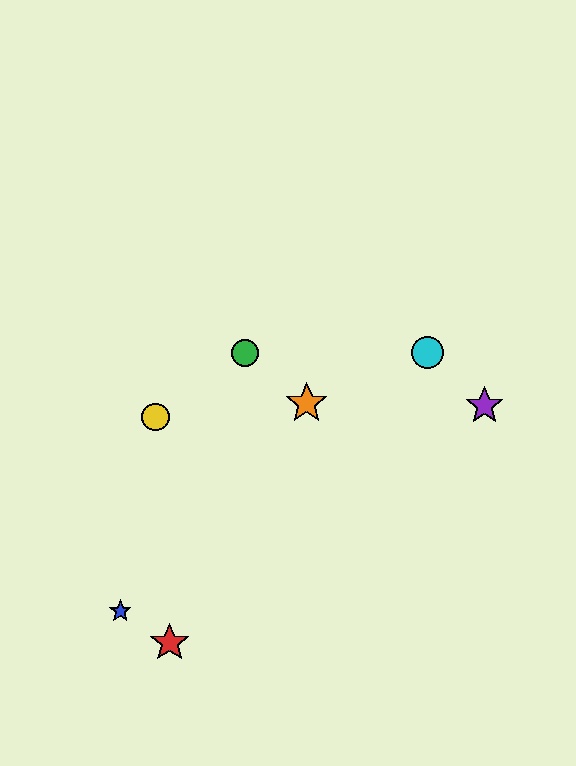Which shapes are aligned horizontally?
The green circle, the cyan circle are aligned horizontally.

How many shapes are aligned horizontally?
2 shapes (the green circle, the cyan circle) are aligned horizontally.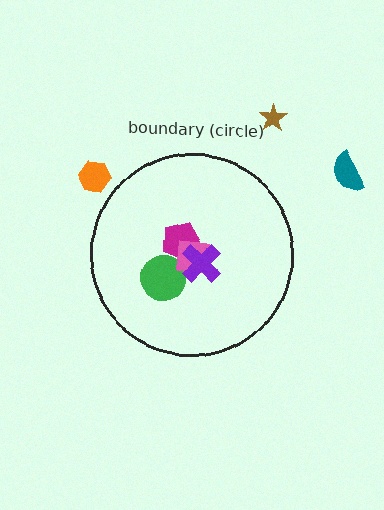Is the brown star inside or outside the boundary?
Outside.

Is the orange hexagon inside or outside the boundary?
Outside.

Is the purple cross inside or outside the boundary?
Inside.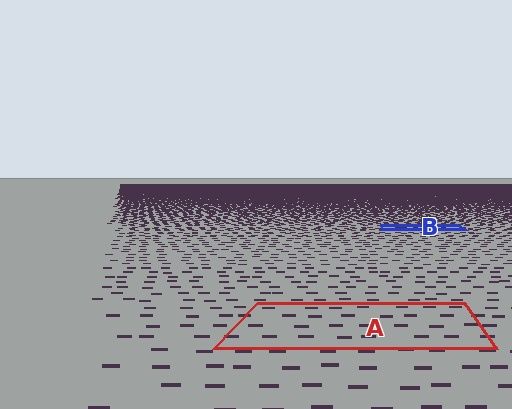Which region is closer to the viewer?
Region A is closer. The texture elements there are larger and more spread out.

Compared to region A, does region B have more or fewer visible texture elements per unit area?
Region B has more texture elements per unit area — they are packed more densely because it is farther away.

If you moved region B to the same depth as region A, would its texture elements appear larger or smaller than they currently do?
They would appear larger. At a closer depth, the same texture elements are projected at a bigger on-screen size.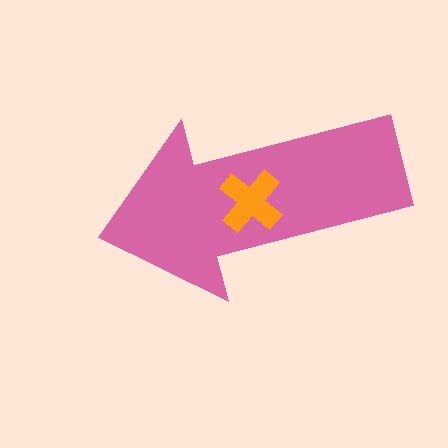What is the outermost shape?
The pink arrow.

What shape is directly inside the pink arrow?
The orange cross.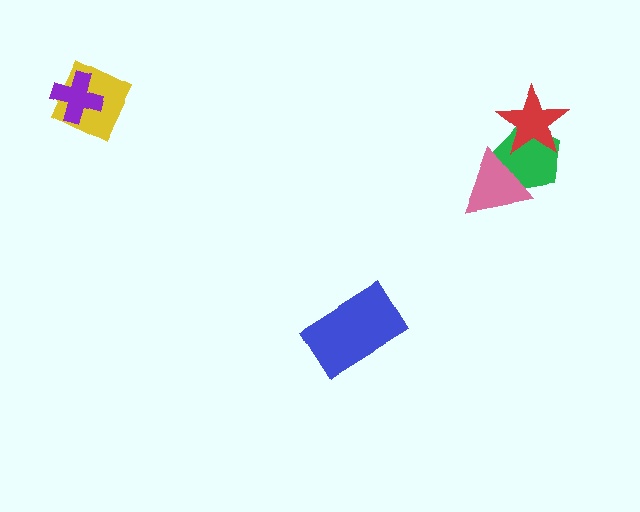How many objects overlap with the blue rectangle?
0 objects overlap with the blue rectangle.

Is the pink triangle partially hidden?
No, no other shape covers it.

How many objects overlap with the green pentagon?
2 objects overlap with the green pentagon.